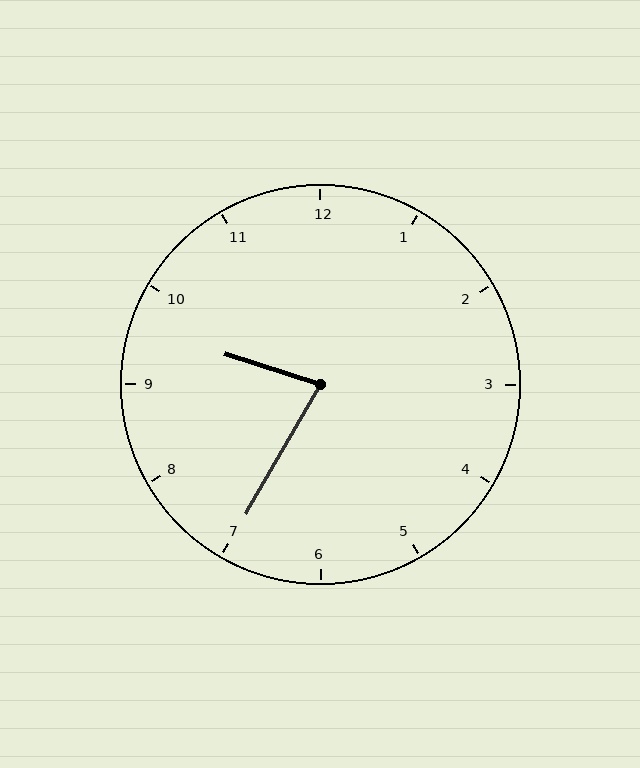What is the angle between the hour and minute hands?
Approximately 78 degrees.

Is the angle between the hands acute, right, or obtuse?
It is acute.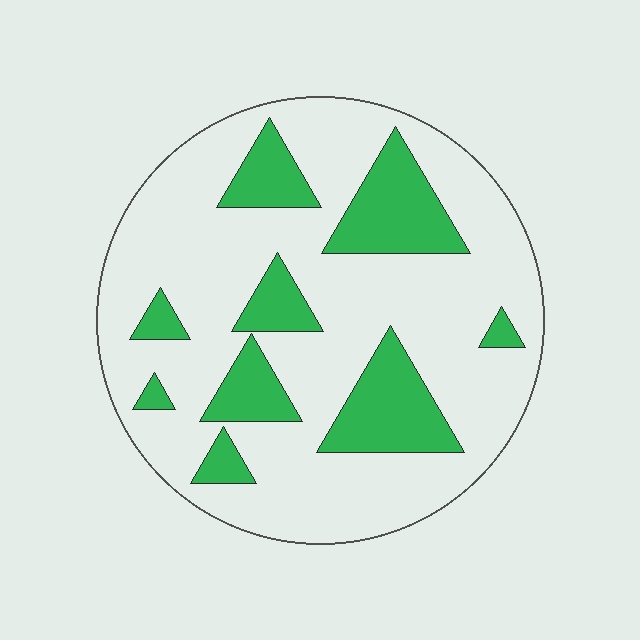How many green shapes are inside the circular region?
9.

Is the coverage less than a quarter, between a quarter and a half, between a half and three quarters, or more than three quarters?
Less than a quarter.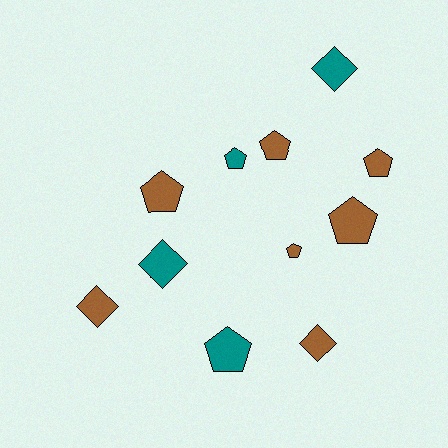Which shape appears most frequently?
Pentagon, with 7 objects.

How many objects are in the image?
There are 11 objects.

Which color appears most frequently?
Brown, with 7 objects.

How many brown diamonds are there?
There are 2 brown diamonds.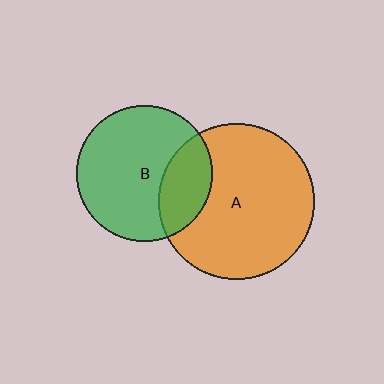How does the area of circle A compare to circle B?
Approximately 1.3 times.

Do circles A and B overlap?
Yes.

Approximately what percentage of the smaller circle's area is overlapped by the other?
Approximately 25%.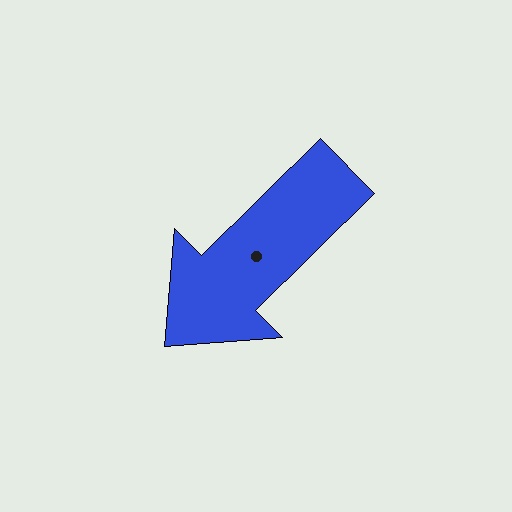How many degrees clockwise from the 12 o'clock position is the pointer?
Approximately 225 degrees.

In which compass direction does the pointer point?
Southwest.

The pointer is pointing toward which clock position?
Roughly 8 o'clock.